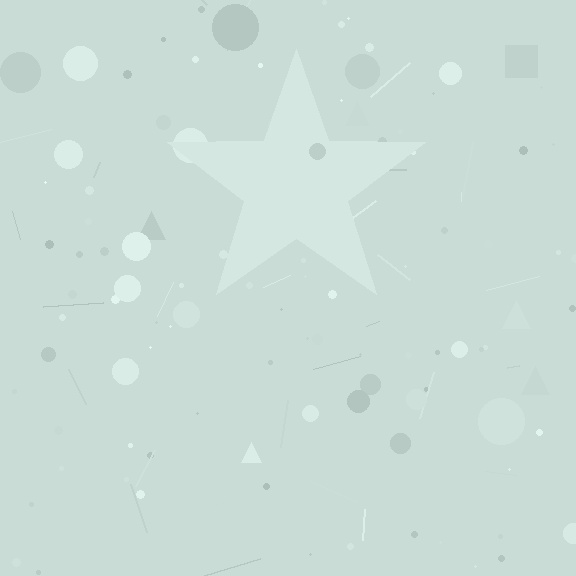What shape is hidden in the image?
A star is hidden in the image.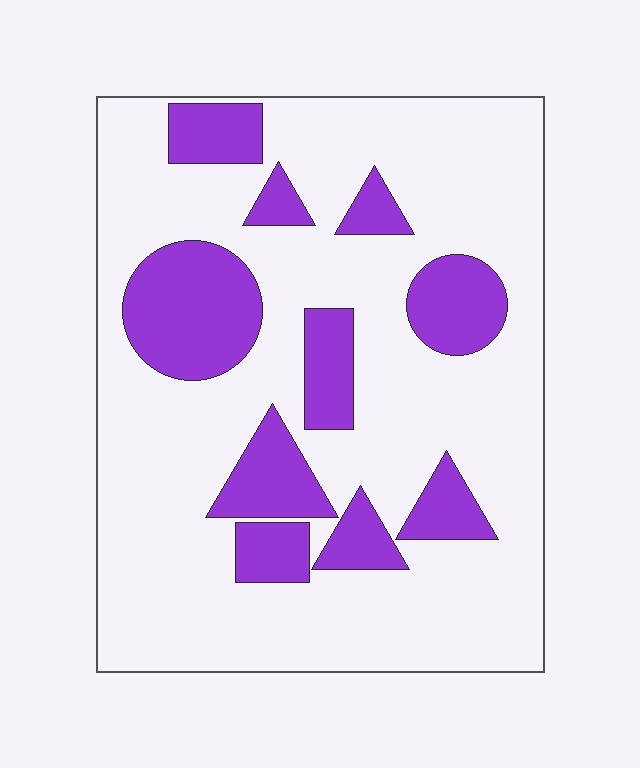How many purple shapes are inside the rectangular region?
10.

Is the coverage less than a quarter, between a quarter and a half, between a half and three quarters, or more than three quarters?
Less than a quarter.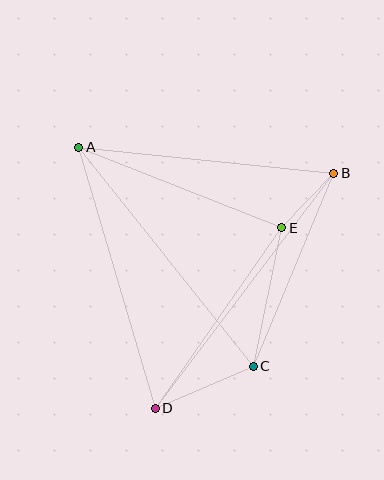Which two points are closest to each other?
Points B and E are closest to each other.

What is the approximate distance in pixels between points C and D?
The distance between C and D is approximately 107 pixels.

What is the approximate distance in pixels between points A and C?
The distance between A and C is approximately 280 pixels.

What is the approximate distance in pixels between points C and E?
The distance between C and E is approximately 141 pixels.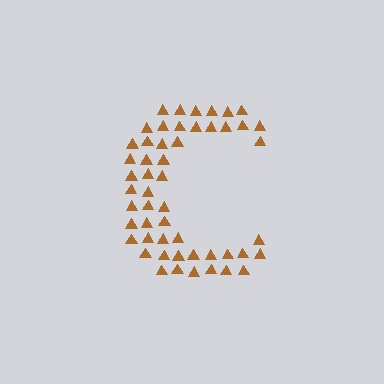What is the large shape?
The large shape is the letter C.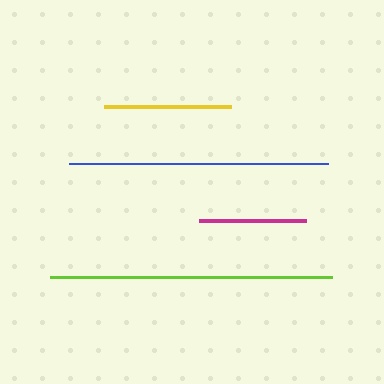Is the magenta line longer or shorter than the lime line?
The lime line is longer than the magenta line.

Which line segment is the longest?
The lime line is the longest at approximately 281 pixels.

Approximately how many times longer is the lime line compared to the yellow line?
The lime line is approximately 2.2 times the length of the yellow line.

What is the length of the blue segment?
The blue segment is approximately 260 pixels long.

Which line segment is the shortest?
The magenta line is the shortest at approximately 108 pixels.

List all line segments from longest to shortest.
From longest to shortest: lime, blue, yellow, magenta.